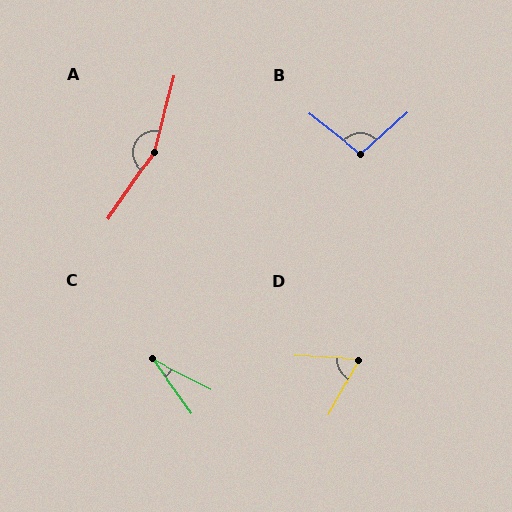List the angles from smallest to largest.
C (27°), D (64°), B (100°), A (160°).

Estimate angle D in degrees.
Approximately 64 degrees.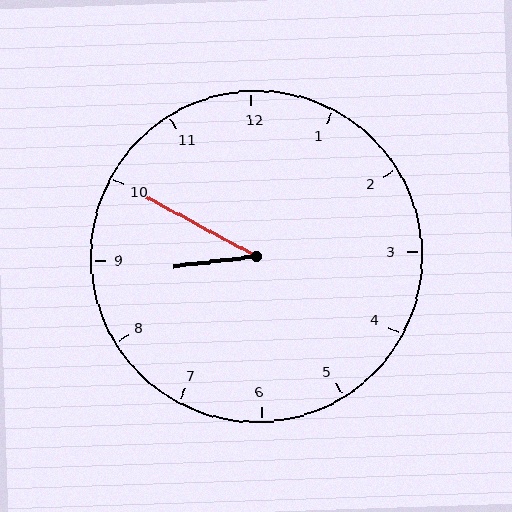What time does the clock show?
8:50.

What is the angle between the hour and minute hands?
Approximately 35 degrees.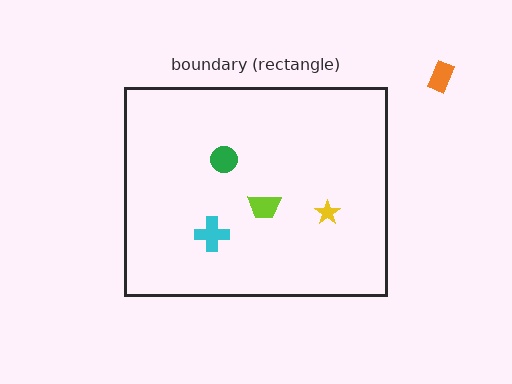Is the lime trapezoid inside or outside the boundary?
Inside.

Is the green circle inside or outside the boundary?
Inside.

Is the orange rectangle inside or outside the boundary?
Outside.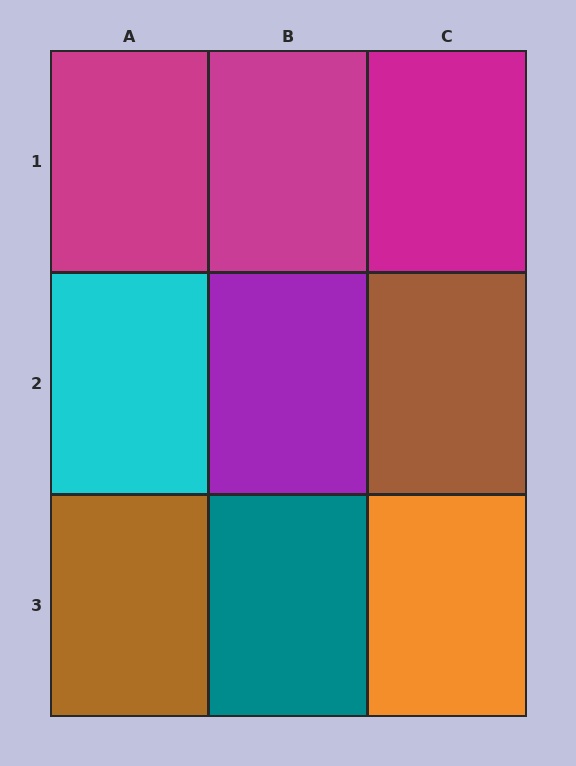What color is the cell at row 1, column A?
Magenta.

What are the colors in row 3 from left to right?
Brown, teal, orange.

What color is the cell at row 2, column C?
Brown.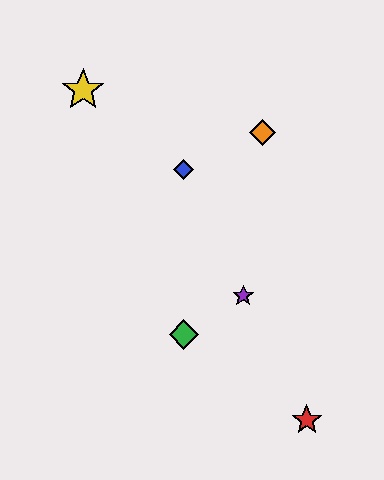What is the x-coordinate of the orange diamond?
The orange diamond is at x≈263.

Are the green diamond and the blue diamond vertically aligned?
Yes, both are at x≈184.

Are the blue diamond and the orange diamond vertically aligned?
No, the blue diamond is at x≈184 and the orange diamond is at x≈263.